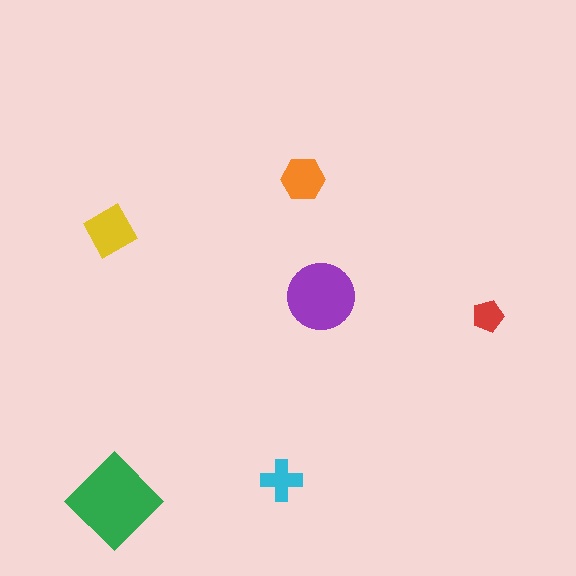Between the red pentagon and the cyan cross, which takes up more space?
The cyan cross.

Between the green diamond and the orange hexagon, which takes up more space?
The green diamond.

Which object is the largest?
The green diamond.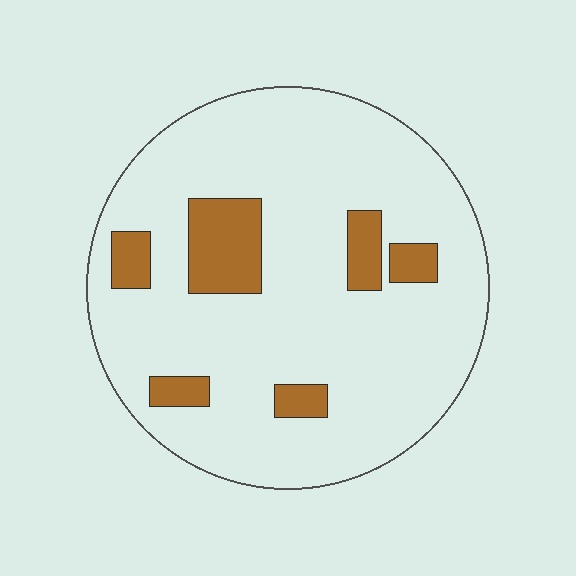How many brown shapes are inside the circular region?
6.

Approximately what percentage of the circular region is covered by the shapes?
Approximately 15%.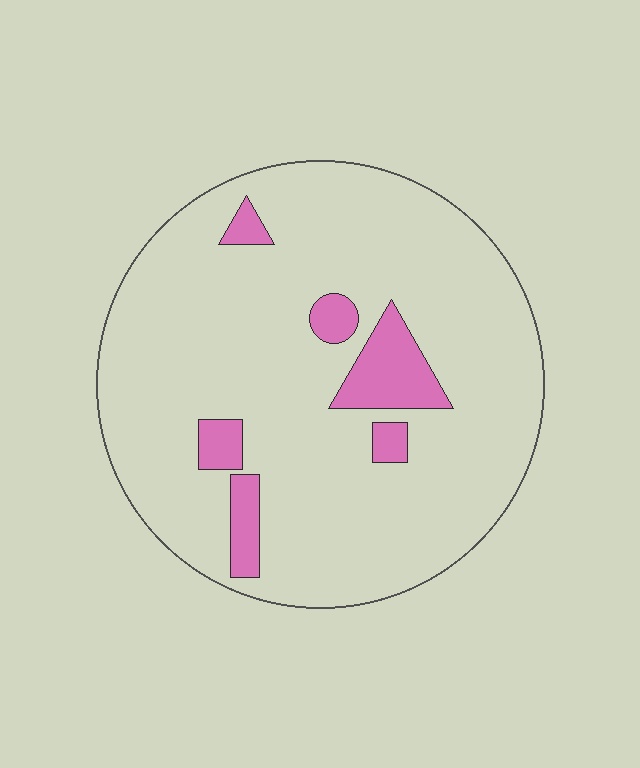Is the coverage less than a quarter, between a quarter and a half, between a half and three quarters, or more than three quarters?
Less than a quarter.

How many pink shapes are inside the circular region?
6.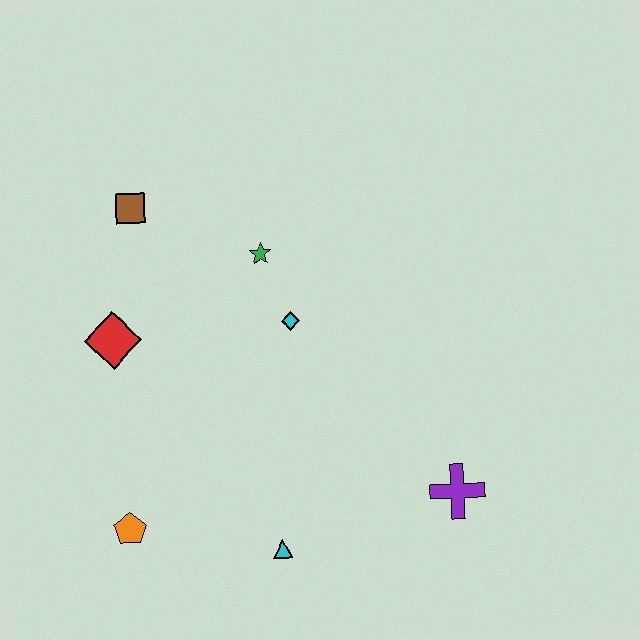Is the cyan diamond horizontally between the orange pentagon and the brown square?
No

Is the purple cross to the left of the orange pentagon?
No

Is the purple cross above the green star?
No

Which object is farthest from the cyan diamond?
The orange pentagon is farthest from the cyan diamond.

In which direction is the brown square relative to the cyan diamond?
The brown square is to the left of the cyan diamond.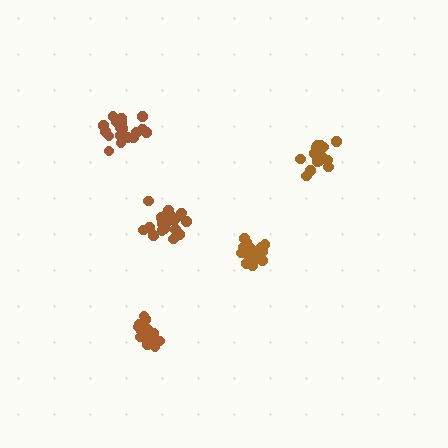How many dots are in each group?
Group 1: 19 dots, Group 2: 21 dots, Group 3: 18 dots, Group 4: 20 dots, Group 5: 21 dots (99 total).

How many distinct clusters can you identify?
There are 5 distinct clusters.